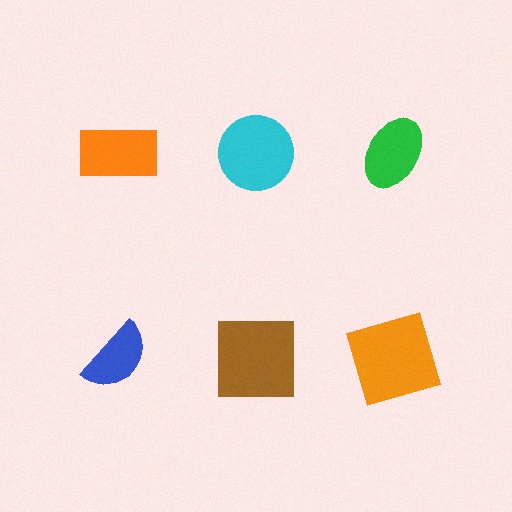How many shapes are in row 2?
3 shapes.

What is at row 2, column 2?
A brown square.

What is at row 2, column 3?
An orange square.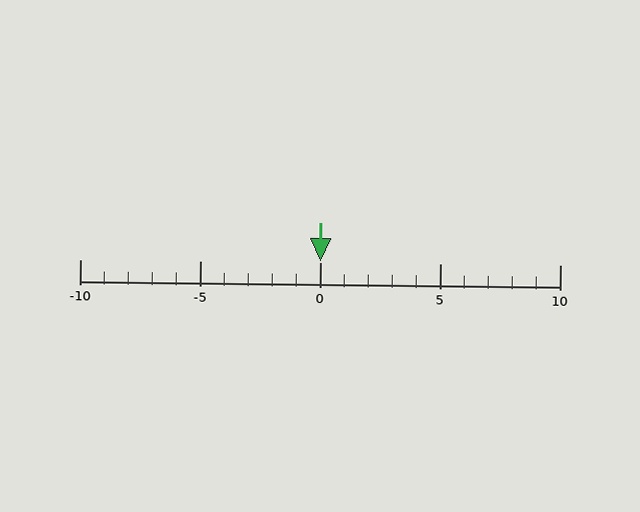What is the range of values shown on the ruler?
The ruler shows values from -10 to 10.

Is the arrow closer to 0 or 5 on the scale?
The arrow is closer to 0.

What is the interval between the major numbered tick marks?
The major tick marks are spaced 5 units apart.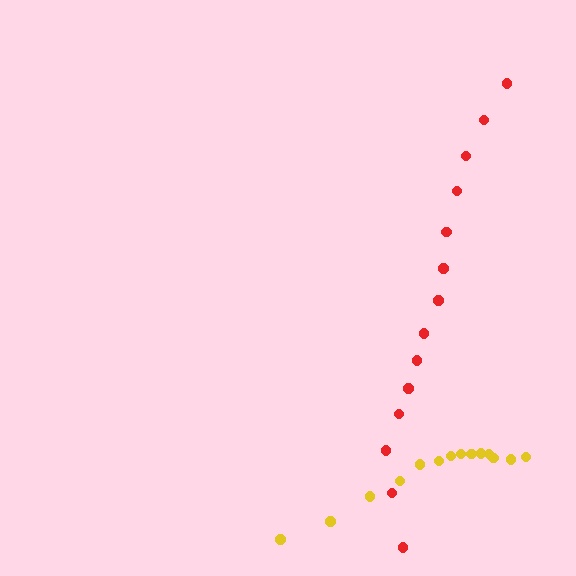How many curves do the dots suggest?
There are 2 distinct paths.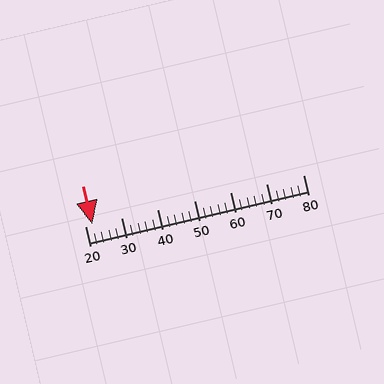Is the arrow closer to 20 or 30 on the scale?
The arrow is closer to 20.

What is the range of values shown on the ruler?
The ruler shows values from 20 to 80.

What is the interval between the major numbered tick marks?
The major tick marks are spaced 10 units apart.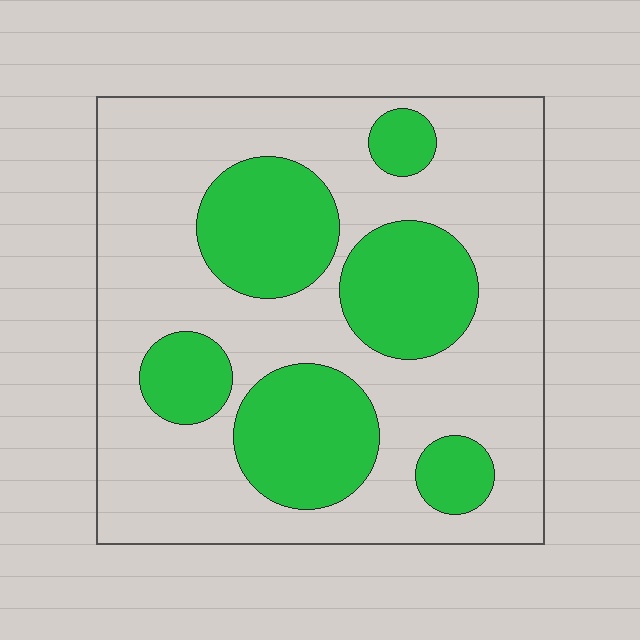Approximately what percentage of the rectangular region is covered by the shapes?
Approximately 30%.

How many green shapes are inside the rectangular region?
6.